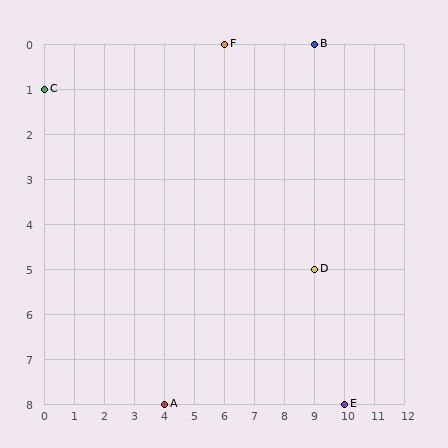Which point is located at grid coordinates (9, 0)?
Point B is at (9, 0).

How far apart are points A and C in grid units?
Points A and C are 4 columns and 7 rows apart (about 8.1 grid units diagonally).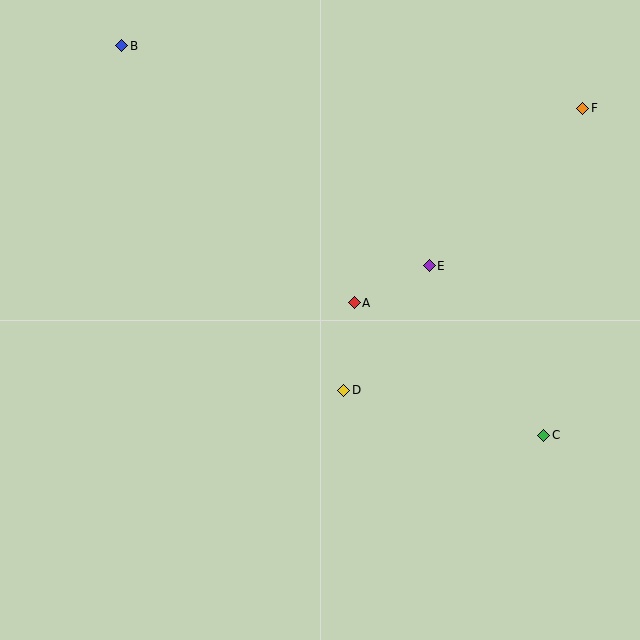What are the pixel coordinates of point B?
Point B is at (122, 46).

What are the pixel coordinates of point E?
Point E is at (429, 266).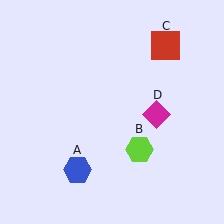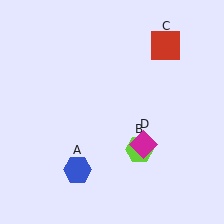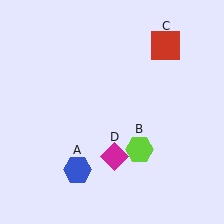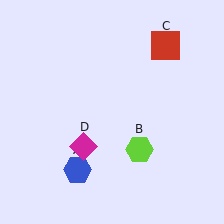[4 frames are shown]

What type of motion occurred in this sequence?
The magenta diamond (object D) rotated clockwise around the center of the scene.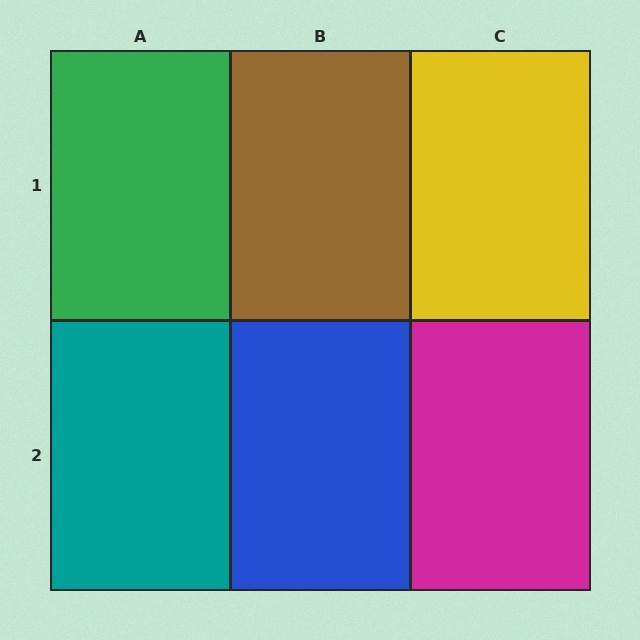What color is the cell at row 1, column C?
Yellow.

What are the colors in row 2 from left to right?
Teal, blue, magenta.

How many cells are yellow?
1 cell is yellow.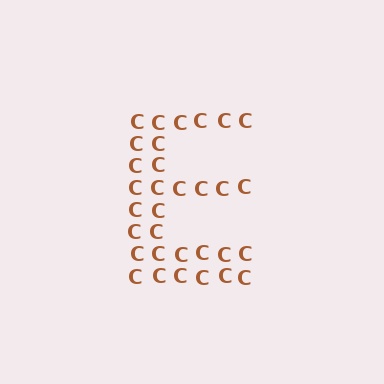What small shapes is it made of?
It is made of small letter C's.